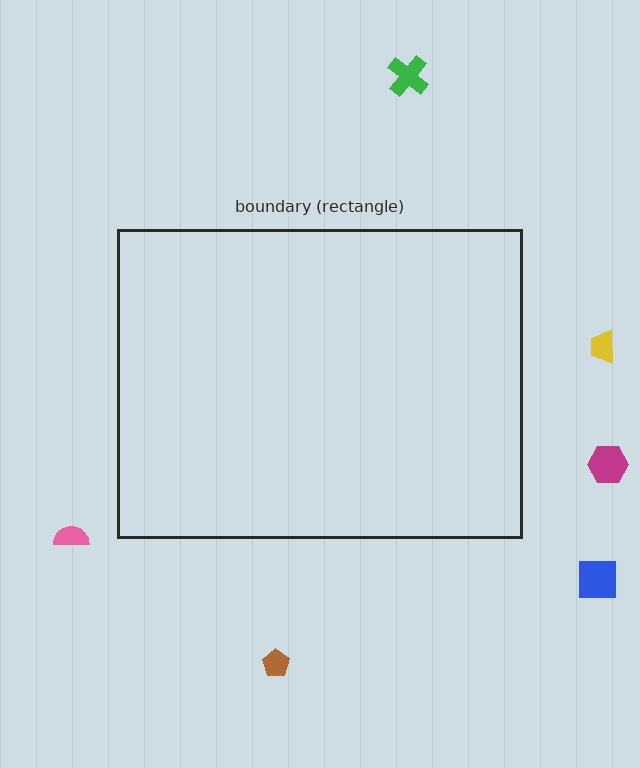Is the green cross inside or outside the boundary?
Outside.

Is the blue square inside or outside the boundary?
Outside.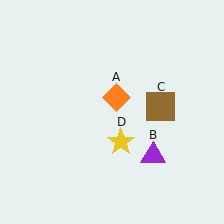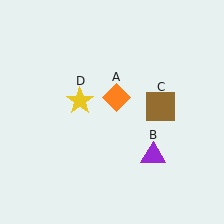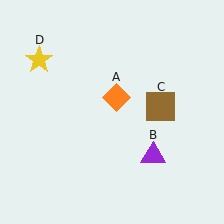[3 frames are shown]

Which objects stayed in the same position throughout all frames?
Orange diamond (object A) and purple triangle (object B) and brown square (object C) remained stationary.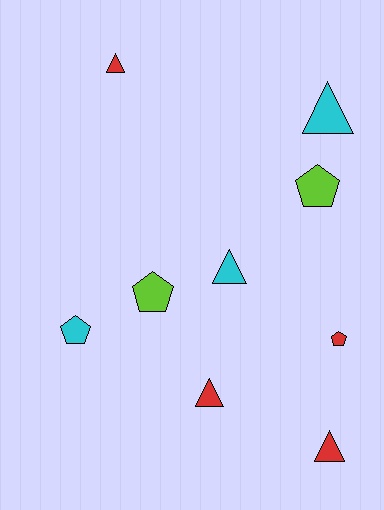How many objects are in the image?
There are 9 objects.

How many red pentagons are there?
There is 1 red pentagon.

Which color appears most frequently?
Red, with 4 objects.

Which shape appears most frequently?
Triangle, with 5 objects.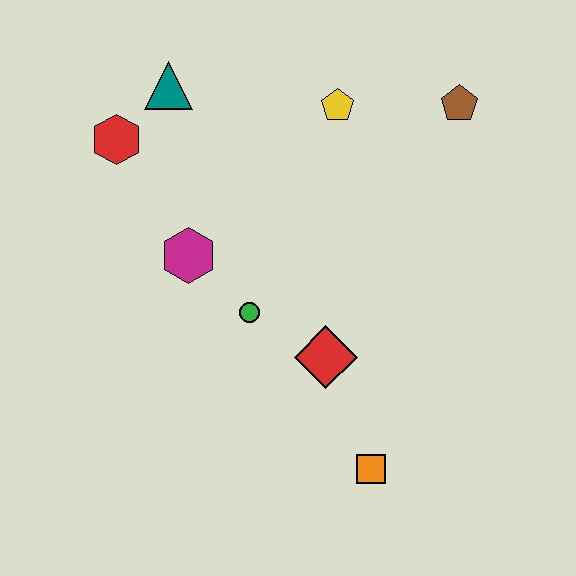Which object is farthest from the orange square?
The teal triangle is farthest from the orange square.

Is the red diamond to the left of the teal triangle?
No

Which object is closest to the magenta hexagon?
The green circle is closest to the magenta hexagon.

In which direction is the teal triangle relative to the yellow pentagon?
The teal triangle is to the left of the yellow pentagon.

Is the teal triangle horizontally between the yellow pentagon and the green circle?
No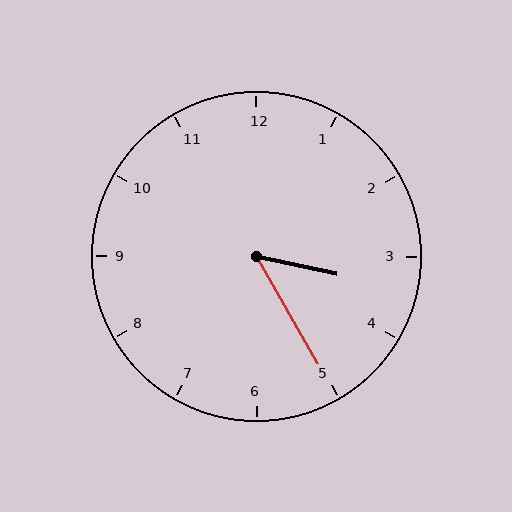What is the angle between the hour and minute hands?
Approximately 48 degrees.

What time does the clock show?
3:25.